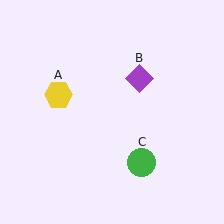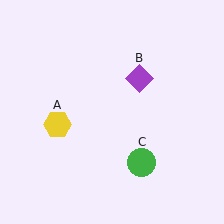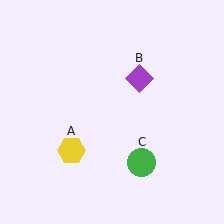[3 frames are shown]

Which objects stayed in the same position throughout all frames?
Purple diamond (object B) and green circle (object C) remained stationary.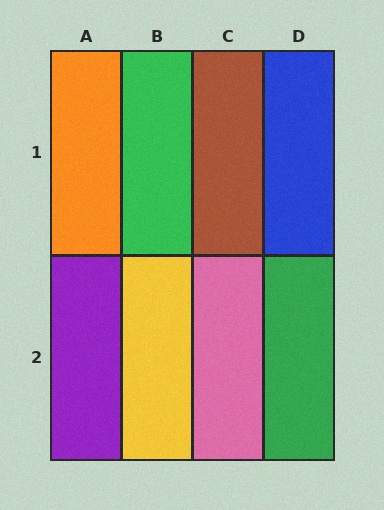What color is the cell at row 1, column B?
Green.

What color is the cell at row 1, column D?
Blue.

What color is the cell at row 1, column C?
Brown.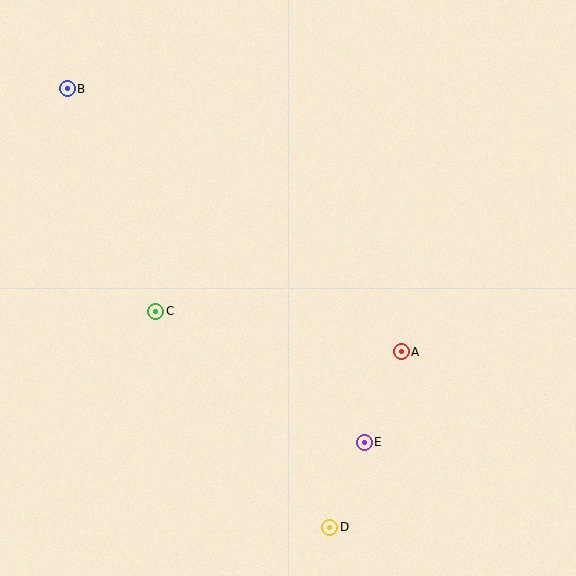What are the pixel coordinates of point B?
Point B is at (67, 89).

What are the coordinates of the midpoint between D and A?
The midpoint between D and A is at (366, 440).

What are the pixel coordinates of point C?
Point C is at (156, 311).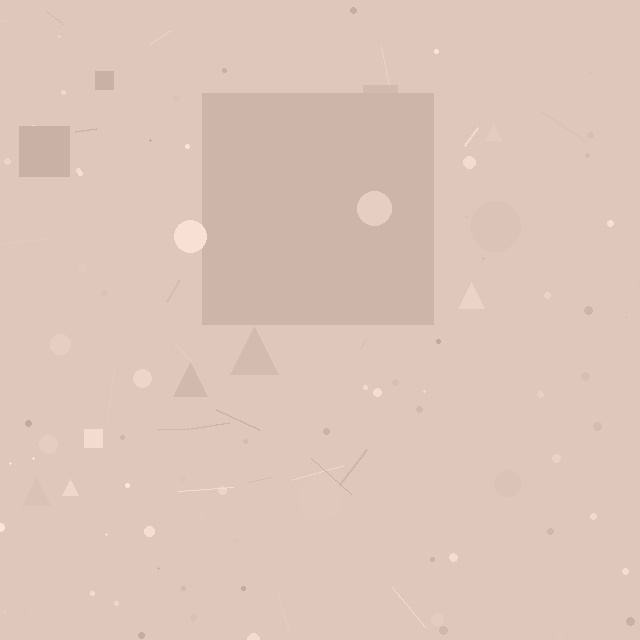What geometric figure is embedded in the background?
A square is embedded in the background.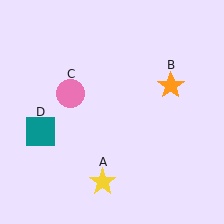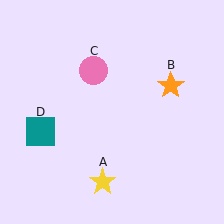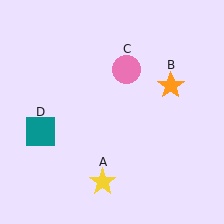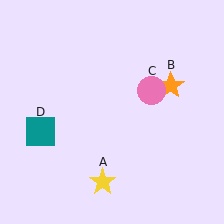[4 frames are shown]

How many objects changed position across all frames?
1 object changed position: pink circle (object C).